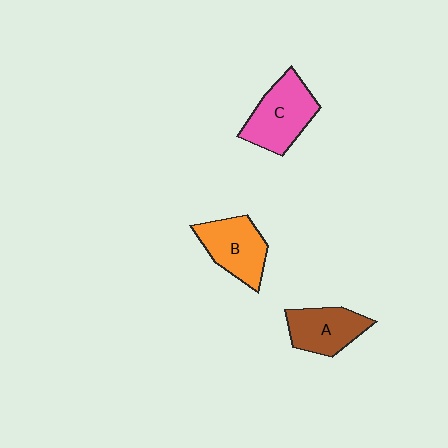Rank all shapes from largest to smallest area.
From largest to smallest: C (pink), B (orange), A (brown).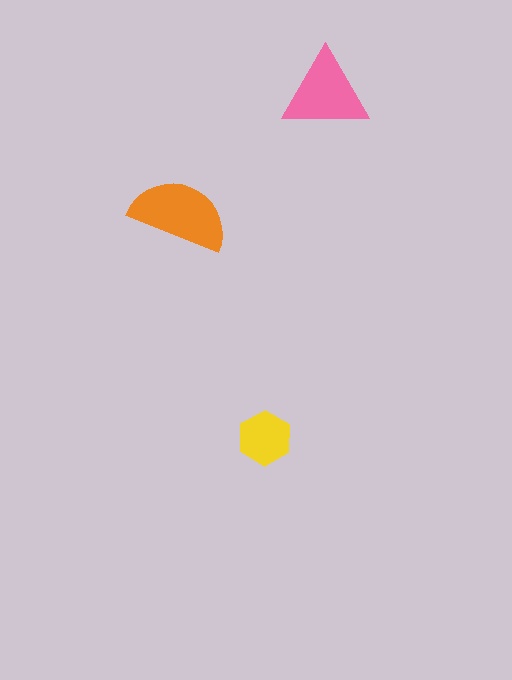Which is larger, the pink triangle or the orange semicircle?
The orange semicircle.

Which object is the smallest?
The yellow hexagon.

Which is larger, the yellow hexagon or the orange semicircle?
The orange semicircle.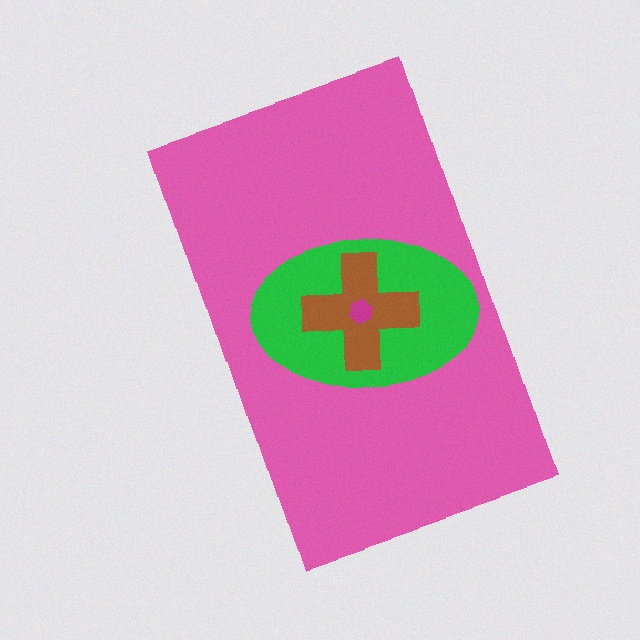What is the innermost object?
The magenta hexagon.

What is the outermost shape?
The pink rectangle.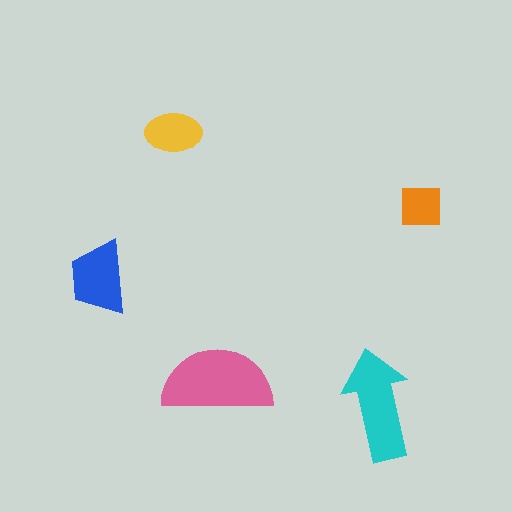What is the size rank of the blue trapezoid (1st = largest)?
3rd.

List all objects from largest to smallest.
The pink semicircle, the cyan arrow, the blue trapezoid, the yellow ellipse, the orange square.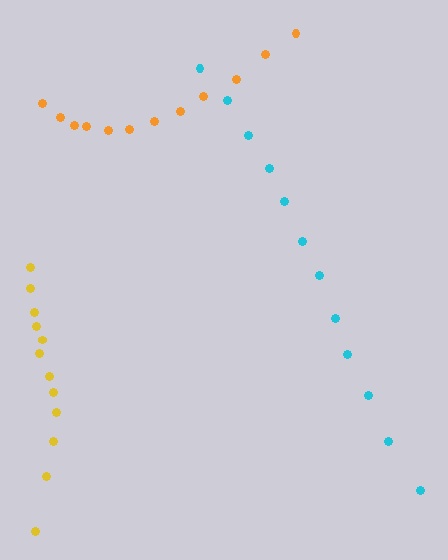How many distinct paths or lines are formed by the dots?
There are 3 distinct paths.